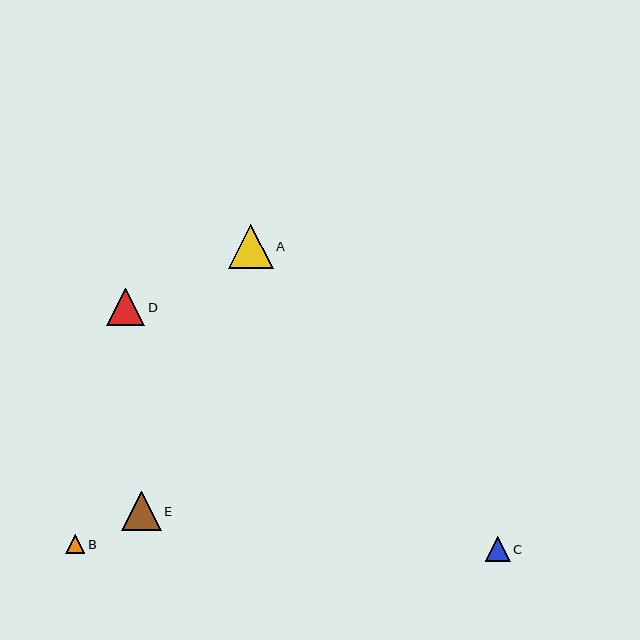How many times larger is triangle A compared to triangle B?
Triangle A is approximately 2.4 times the size of triangle B.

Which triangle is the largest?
Triangle A is the largest with a size of approximately 44 pixels.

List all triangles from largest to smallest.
From largest to smallest: A, E, D, C, B.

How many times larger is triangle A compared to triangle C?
Triangle A is approximately 1.8 times the size of triangle C.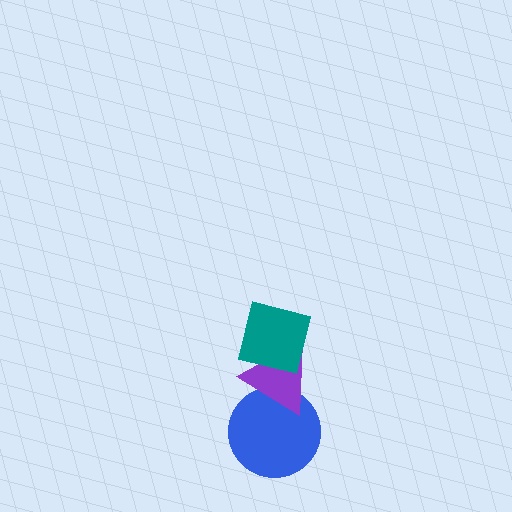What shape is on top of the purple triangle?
The teal square is on top of the purple triangle.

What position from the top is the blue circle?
The blue circle is 3rd from the top.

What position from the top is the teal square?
The teal square is 1st from the top.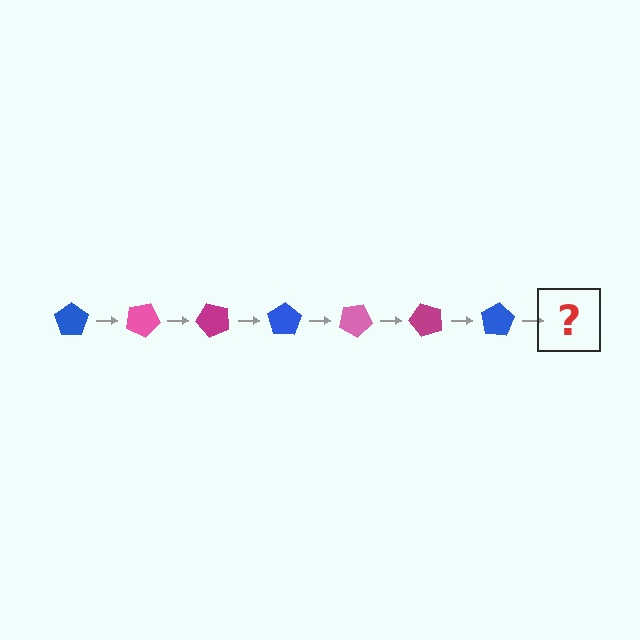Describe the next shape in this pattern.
It should be a pink pentagon, rotated 175 degrees from the start.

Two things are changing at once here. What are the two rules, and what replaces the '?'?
The two rules are that it rotates 25 degrees each step and the color cycles through blue, pink, and magenta. The '?' should be a pink pentagon, rotated 175 degrees from the start.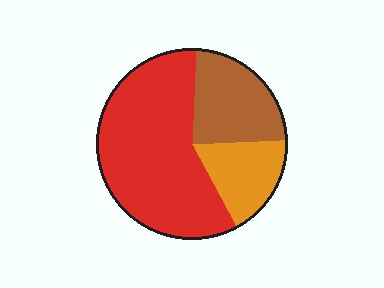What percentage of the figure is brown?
Brown takes up about one quarter (1/4) of the figure.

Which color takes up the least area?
Orange, at roughly 20%.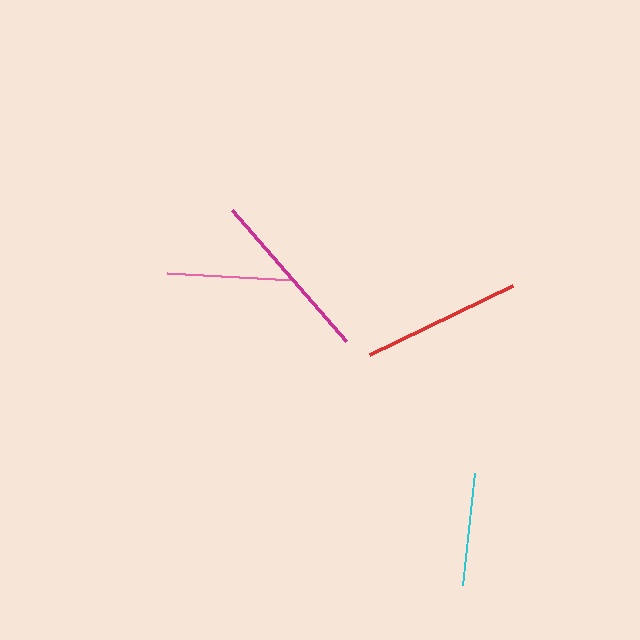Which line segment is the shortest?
The cyan line is the shortest at approximately 112 pixels.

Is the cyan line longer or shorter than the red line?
The red line is longer than the cyan line.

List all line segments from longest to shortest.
From longest to shortest: magenta, red, pink, cyan.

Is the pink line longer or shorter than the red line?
The red line is longer than the pink line.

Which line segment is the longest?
The magenta line is the longest at approximately 174 pixels.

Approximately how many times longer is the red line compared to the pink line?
The red line is approximately 1.2 times the length of the pink line.